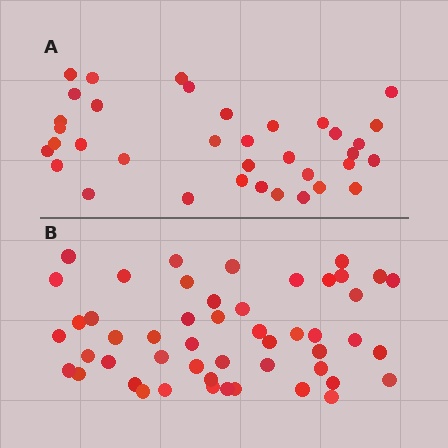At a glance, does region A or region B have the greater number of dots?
Region B (the bottom region) has more dots.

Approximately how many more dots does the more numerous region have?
Region B has approximately 15 more dots than region A.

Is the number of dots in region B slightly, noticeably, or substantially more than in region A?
Region B has noticeably more, but not dramatically so. The ratio is roughly 1.4 to 1.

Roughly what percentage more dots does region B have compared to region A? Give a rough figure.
About 40% more.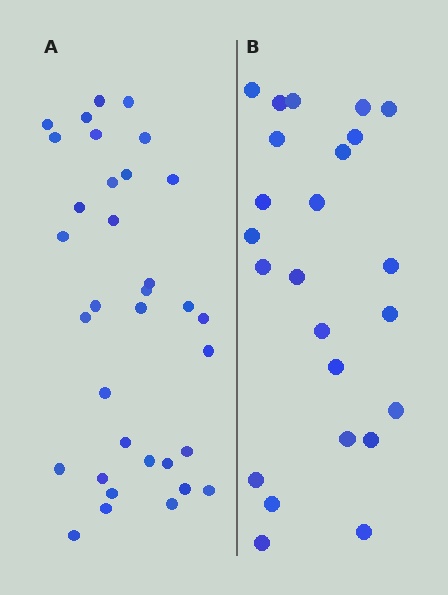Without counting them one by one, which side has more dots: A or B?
Region A (the left region) has more dots.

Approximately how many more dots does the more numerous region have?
Region A has roughly 10 or so more dots than region B.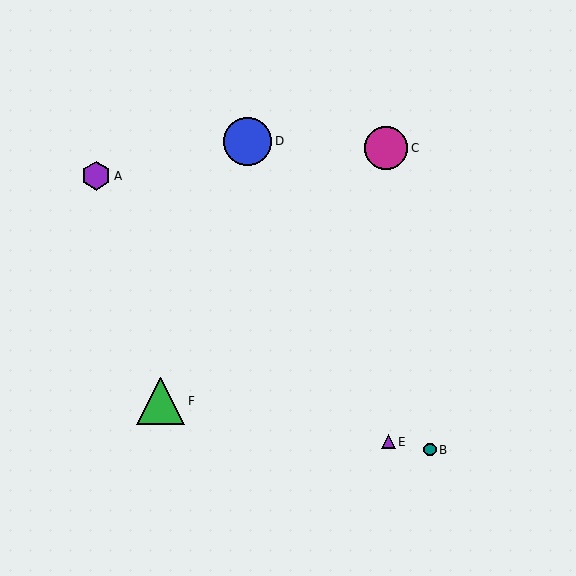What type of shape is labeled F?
Shape F is a green triangle.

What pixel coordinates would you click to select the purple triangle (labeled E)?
Click at (388, 442) to select the purple triangle E.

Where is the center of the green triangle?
The center of the green triangle is at (161, 401).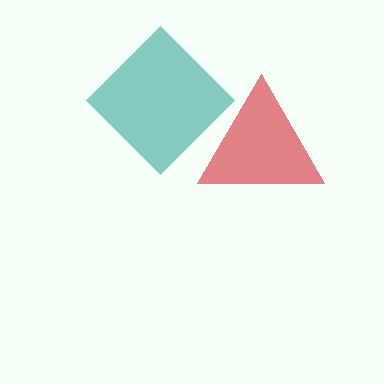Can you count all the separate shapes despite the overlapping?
Yes, there are 2 separate shapes.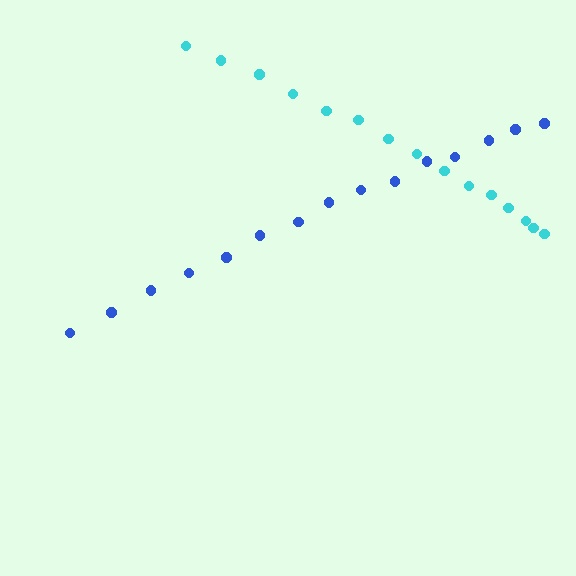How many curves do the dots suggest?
There are 2 distinct paths.